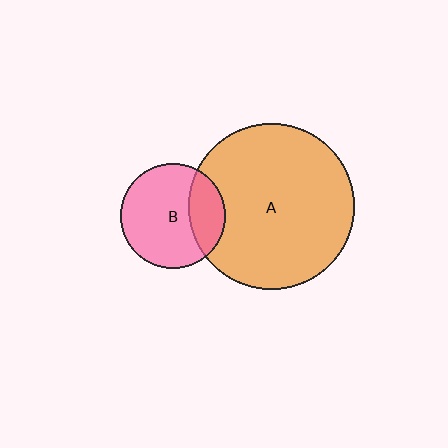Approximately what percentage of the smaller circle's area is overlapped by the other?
Approximately 25%.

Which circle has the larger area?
Circle A (orange).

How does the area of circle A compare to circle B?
Approximately 2.5 times.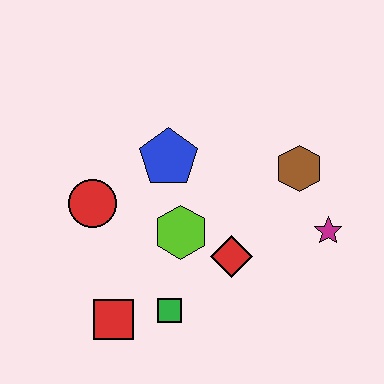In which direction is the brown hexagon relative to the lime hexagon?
The brown hexagon is to the right of the lime hexagon.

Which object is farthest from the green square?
The brown hexagon is farthest from the green square.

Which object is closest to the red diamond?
The lime hexagon is closest to the red diamond.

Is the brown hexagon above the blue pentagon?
No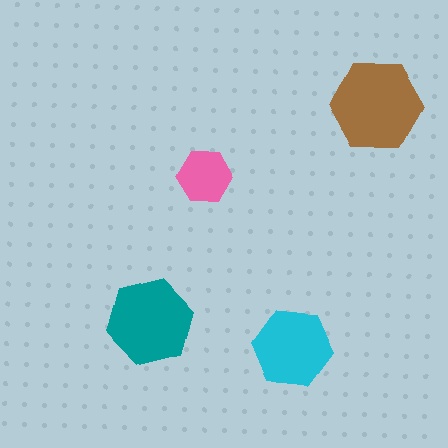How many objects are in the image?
There are 4 objects in the image.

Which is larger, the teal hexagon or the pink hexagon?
The teal one.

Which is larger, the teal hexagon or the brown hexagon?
The brown one.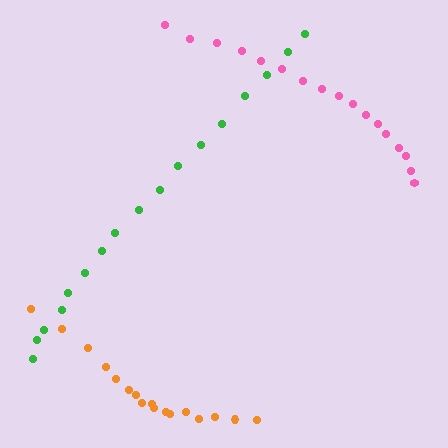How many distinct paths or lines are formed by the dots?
There are 3 distinct paths.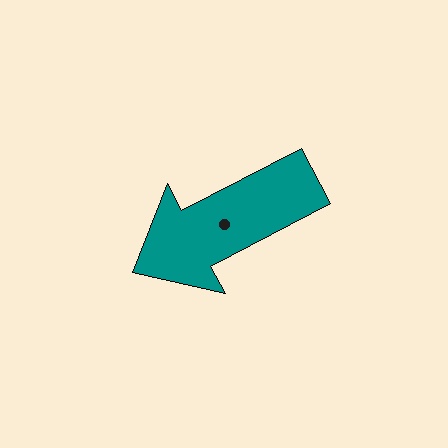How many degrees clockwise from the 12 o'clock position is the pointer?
Approximately 242 degrees.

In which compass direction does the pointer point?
Southwest.